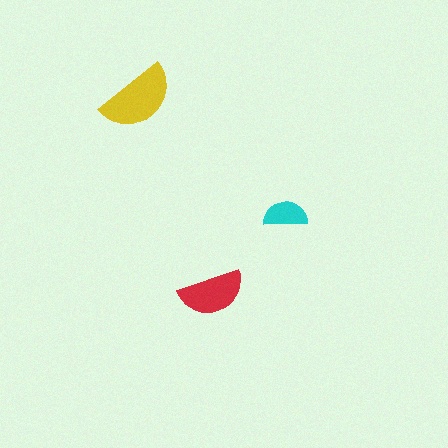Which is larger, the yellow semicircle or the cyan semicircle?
The yellow one.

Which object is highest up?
The yellow semicircle is topmost.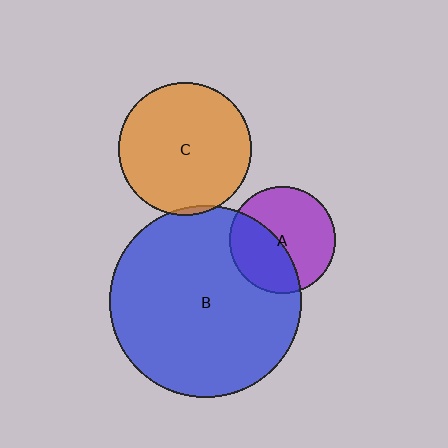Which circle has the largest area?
Circle B (blue).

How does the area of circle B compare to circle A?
Approximately 3.3 times.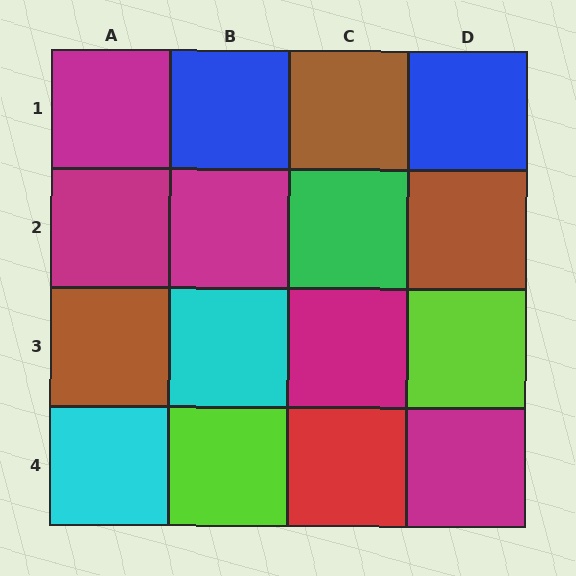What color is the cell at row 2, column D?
Brown.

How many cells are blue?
2 cells are blue.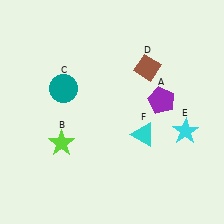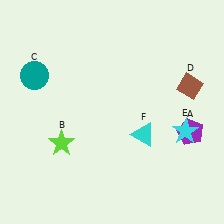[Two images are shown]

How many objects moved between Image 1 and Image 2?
3 objects moved between the two images.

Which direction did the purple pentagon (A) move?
The purple pentagon (A) moved down.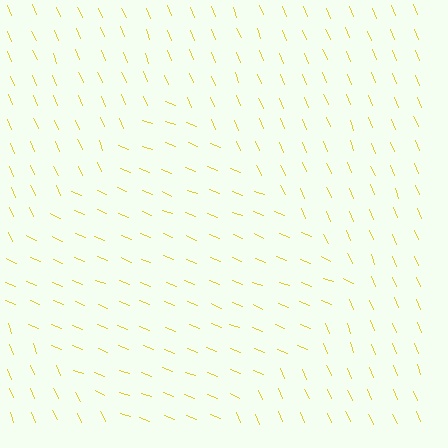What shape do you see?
I see a diamond.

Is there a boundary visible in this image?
Yes, there is a texture boundary formed by a change in line orientation.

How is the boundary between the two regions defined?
The boundary is defined purely by a change in line orientation (approximately 45 degrees difference). All lines are the same color and thickness.